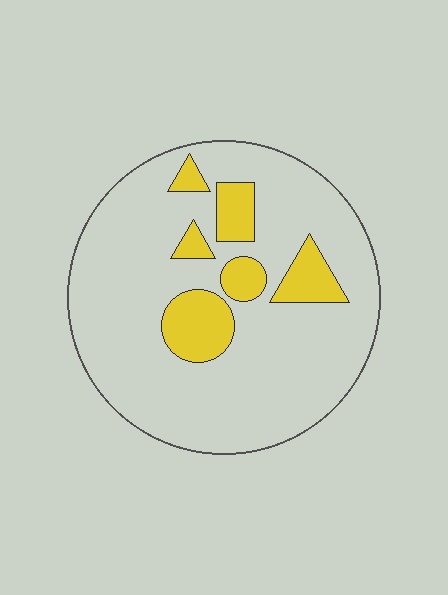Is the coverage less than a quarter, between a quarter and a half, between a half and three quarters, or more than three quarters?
Less than a quarter.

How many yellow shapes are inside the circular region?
6.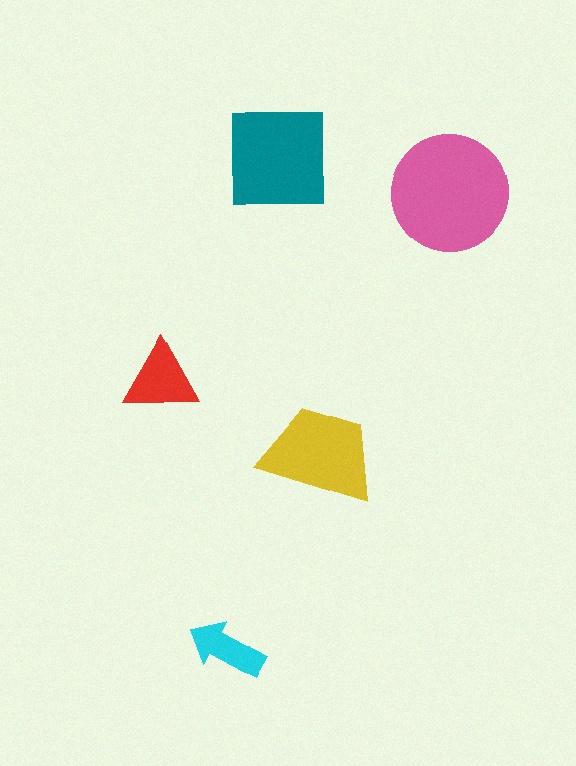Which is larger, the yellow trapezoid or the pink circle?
The pink circle.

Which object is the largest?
The pink circle.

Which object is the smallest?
The cyan arrow.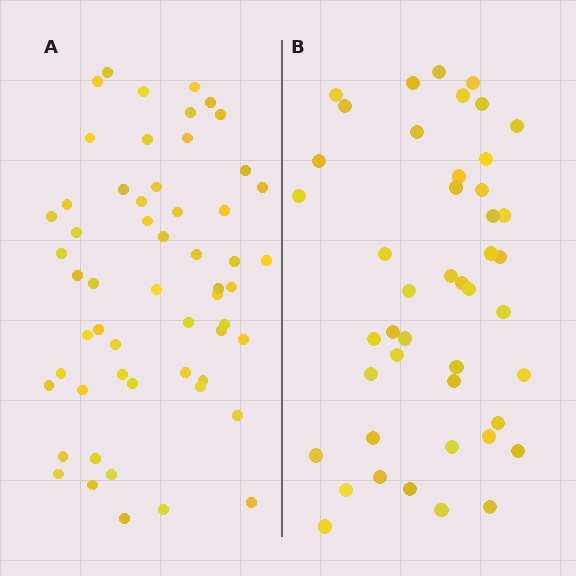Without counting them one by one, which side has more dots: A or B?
Region A (the left region) has more dots.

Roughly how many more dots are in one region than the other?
Region A has roughly 12 or so more dots than region B.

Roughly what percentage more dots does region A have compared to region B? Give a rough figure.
About 25% more.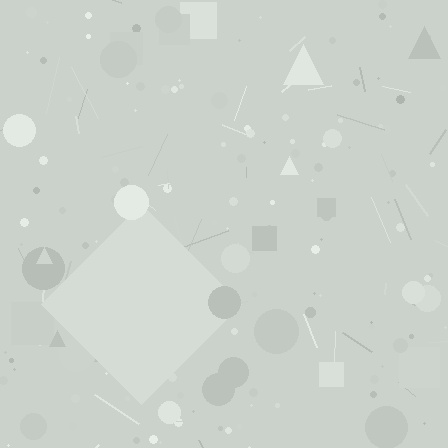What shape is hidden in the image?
A diamond is hidden in the image.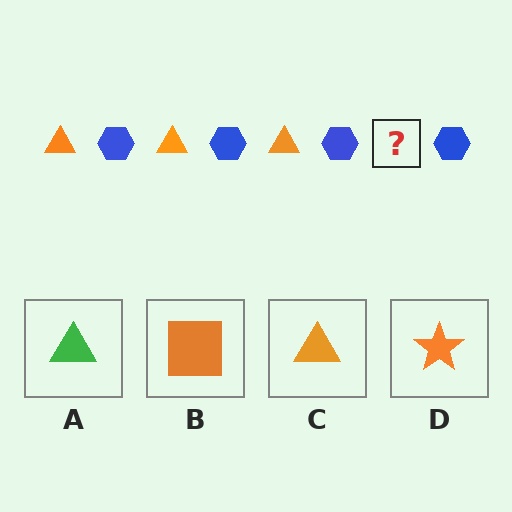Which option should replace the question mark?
Option C.